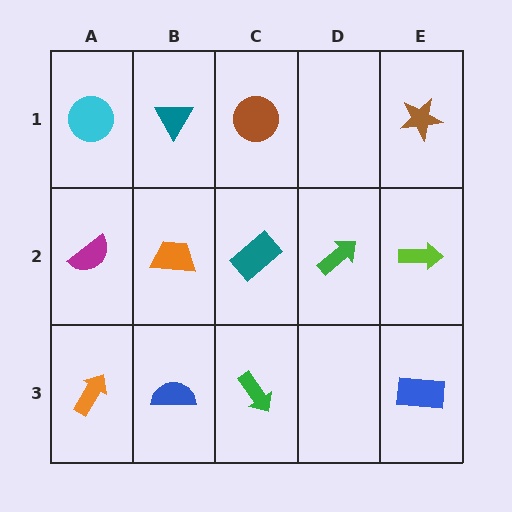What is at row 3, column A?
An orange arrow.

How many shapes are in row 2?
5 shapes.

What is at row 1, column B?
A teal triangle.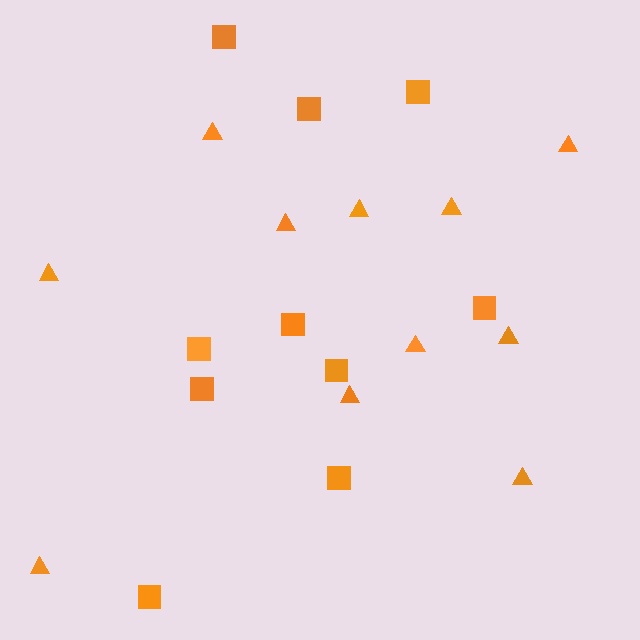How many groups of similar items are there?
There are 2 groups: one group of triangles (11) and one group of squares (10).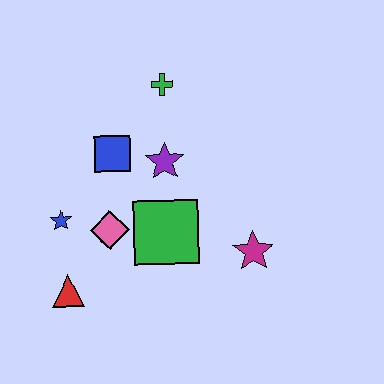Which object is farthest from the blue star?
The magenta star is farthest from the blue star.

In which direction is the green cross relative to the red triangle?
The green cross is above the red triangle.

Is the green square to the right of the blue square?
Yes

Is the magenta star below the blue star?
Yes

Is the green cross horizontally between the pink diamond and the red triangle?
No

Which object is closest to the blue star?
The pink diamond is closest to the blue star.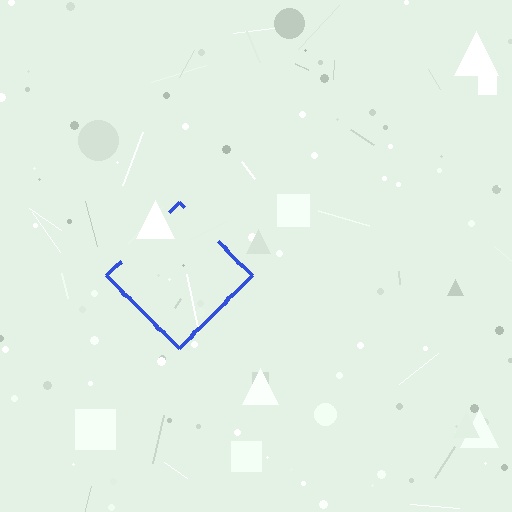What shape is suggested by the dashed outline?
The dashed outline suggests a diamond.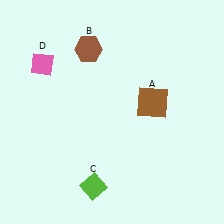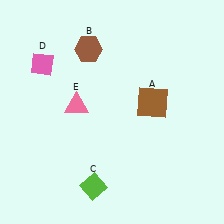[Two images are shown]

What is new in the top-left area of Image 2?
A pink triangle (E) was added in the top-left area of Image 2.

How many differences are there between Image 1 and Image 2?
There is 1 difference between the two images.